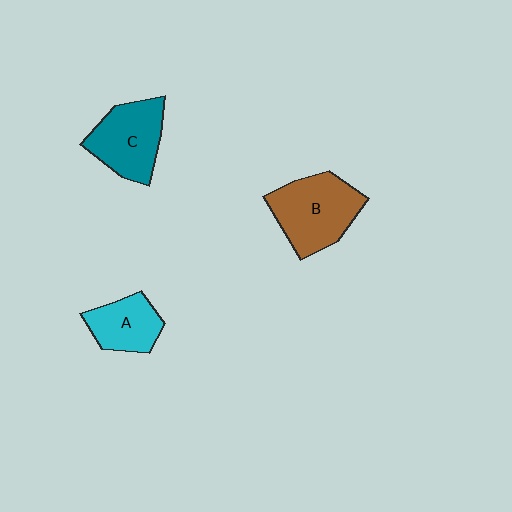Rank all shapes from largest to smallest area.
From largest to smallest: B (brown), C (teal), A (cyan).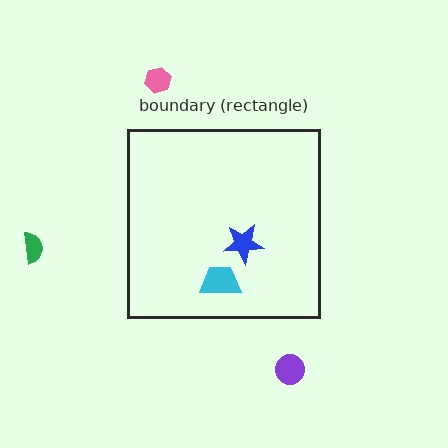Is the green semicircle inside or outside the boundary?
Outside.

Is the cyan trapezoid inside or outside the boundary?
Inside.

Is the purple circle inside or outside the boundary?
Outside.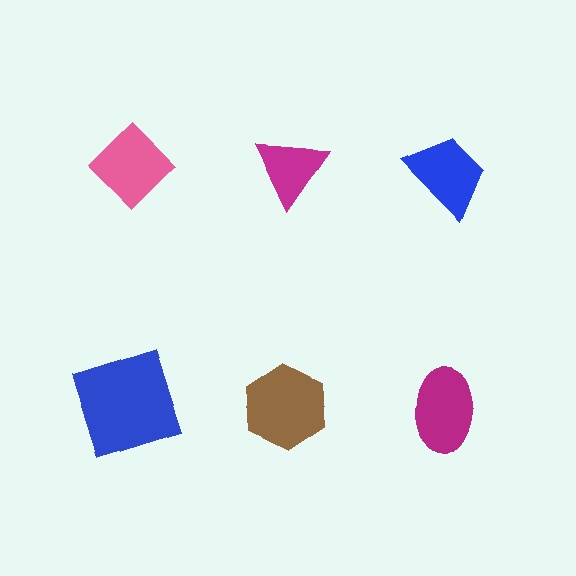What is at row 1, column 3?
A blue trapezoid.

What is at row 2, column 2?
A brown hexagon.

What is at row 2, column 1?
A blue square.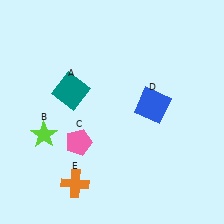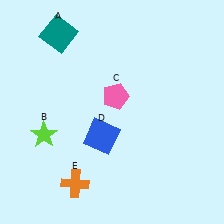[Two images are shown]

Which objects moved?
The objects that moved are: the teal square (A), the pink pentagon (C), the blue square (D).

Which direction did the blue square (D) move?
The blue square (D) moved left.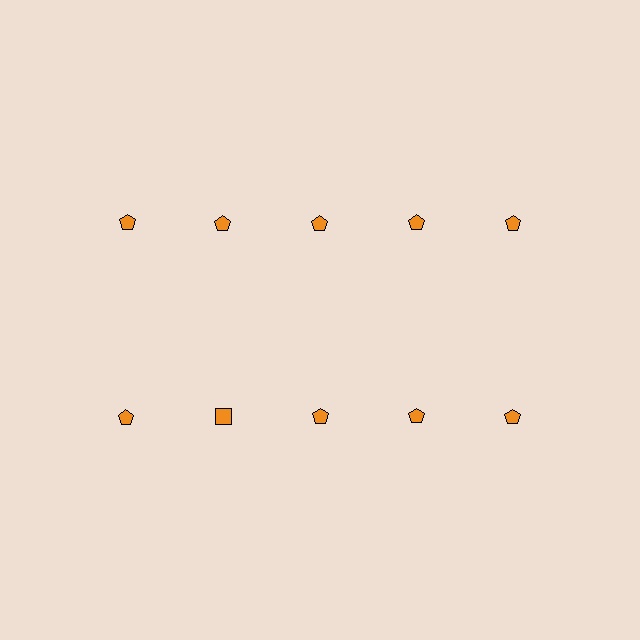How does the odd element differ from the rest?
It has a different shape: square instead of pentagon.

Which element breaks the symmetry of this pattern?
The orange square in the second row, second from left column breaks the symmetry. All other shapes are orange pentagons.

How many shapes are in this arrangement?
There are 10 shapes arranged in a grid pattern.